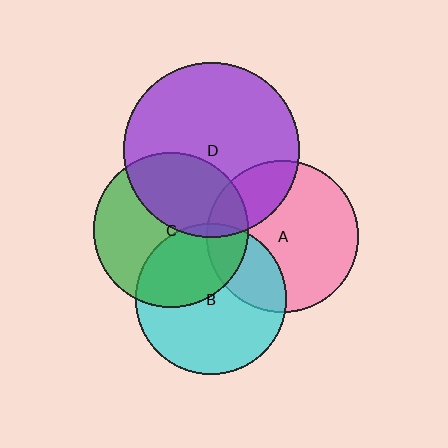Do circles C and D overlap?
Yes.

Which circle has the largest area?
Circle D (purple).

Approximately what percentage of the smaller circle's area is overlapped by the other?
Approximately 40%.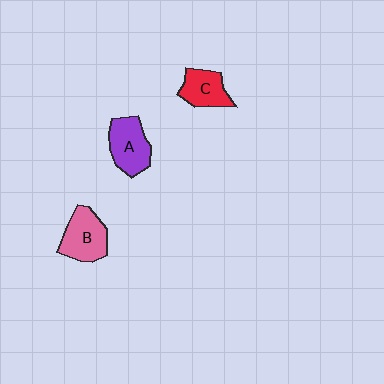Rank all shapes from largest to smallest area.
From largest to smallest: B (pink), A (purple), C (red).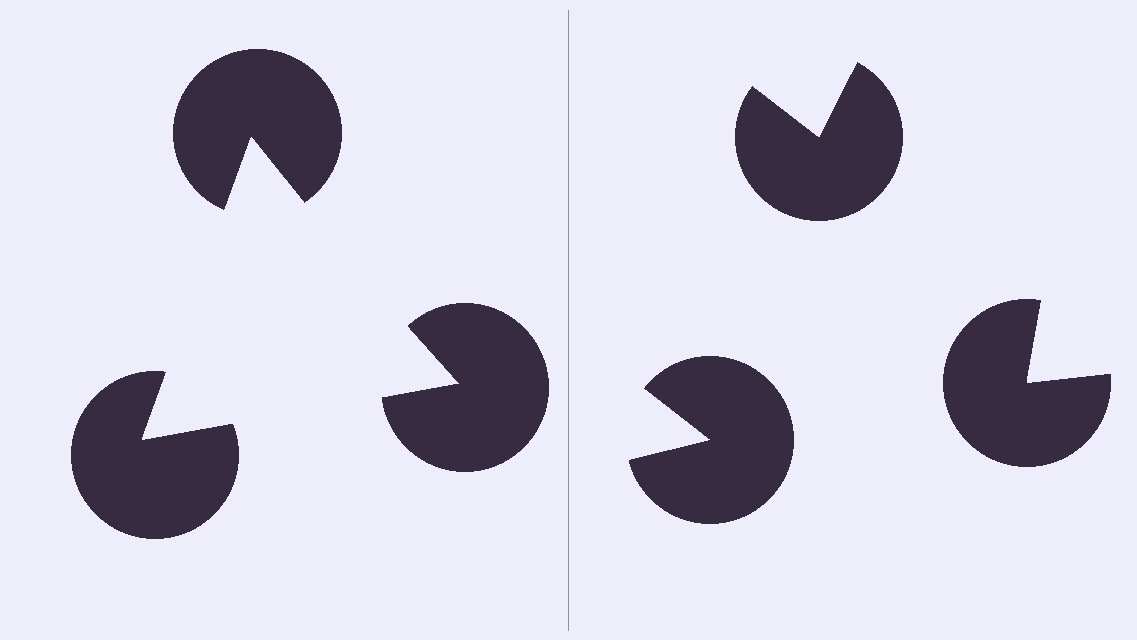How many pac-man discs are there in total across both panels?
6 — 3 on each side.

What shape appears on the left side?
An illusory triangle.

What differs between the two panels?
The pac-man discs are positioned identically on both sides; only the wedge orientations differ. On the left they align to a triangle; on the right they are misaligned.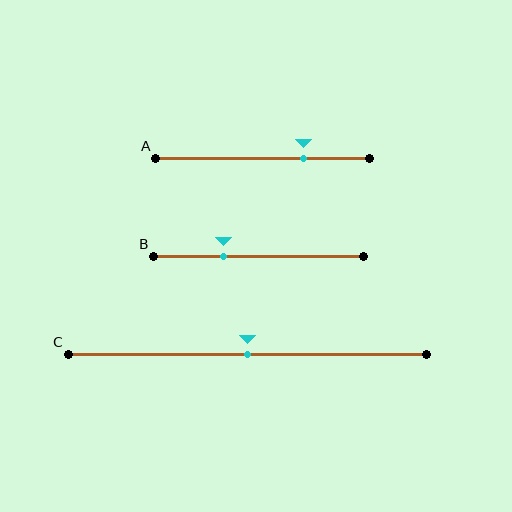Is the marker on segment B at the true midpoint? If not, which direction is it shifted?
No, the marker on segment B is shifted to the left by about 17% of the segment length.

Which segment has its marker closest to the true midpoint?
Segment C has its marker closest to the true midpoint.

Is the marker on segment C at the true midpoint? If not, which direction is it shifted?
Yes, the marker on segment C is at the true midpoint.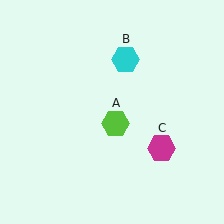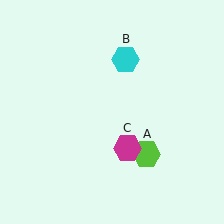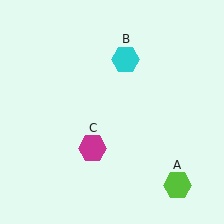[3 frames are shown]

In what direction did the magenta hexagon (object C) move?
The magenta hexagon (object C) moved left.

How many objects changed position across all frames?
2 objects changed position: lime hexagon (object A), magenta hexagon (object C).